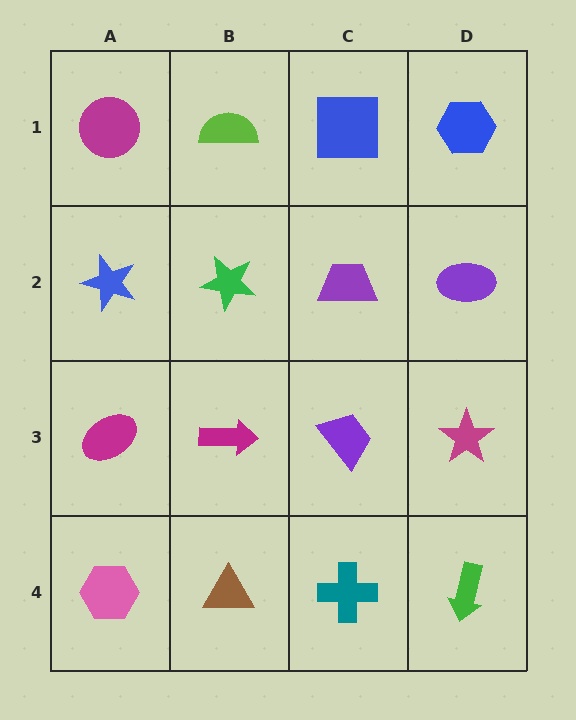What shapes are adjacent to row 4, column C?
A purple trapezoid (row 3, column C), a brown triangle (row 4, column B), a green arrow (row 4, column D).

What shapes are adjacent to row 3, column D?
A purple ellipse (row 2, column D), a green arrow (row 4, column D), a purple trapezoid (row 3, column C).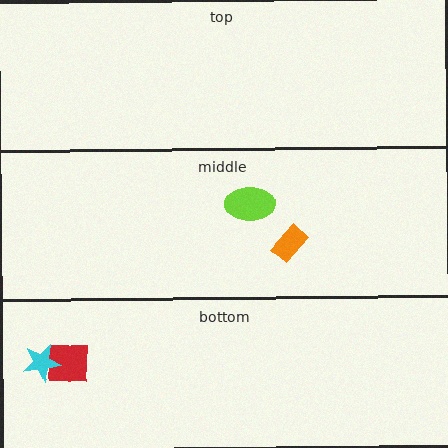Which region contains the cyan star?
The bottom region.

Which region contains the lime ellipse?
The middle region.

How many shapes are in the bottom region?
2.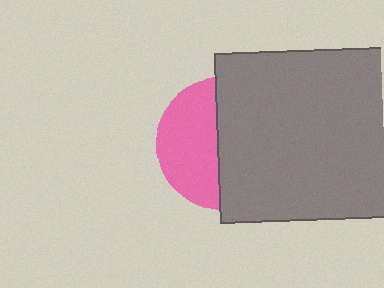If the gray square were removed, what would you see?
You would see the complete pink circle.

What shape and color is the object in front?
The object in front is a gray square.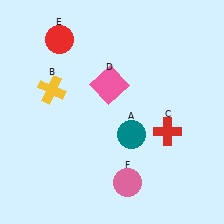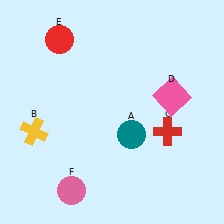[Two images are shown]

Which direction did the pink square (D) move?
The pink square (D) moved right.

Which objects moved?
The objects that moved are: the yellow cross (B), the pink square (D), the pink circle (F).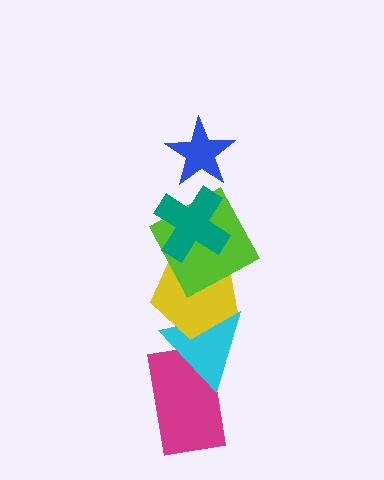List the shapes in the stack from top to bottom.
From top to bottom: the blue star, the teal cross, the lime square, the yellow pentagon, the cyan triangle, the magenta rectangle.